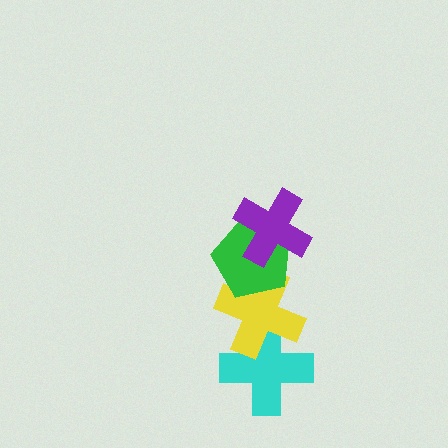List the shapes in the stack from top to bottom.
From top to bottom: the purple cross, the green pentagon, the yellow cross, the cyan cross.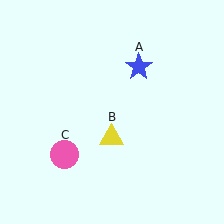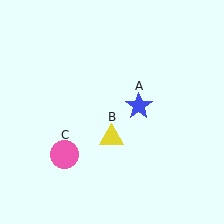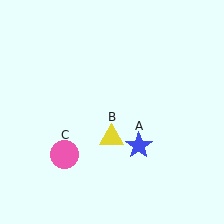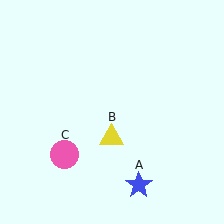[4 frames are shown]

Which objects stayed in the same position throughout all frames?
Yellow triangle (object B) and pink circle (object C) remained stationary.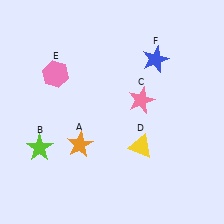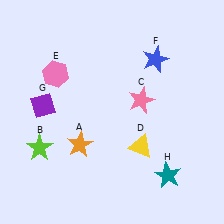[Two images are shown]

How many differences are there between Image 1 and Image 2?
There are 2 differences between the two images.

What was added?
A purple diamond (G), a teal star (H) were added in Image 2.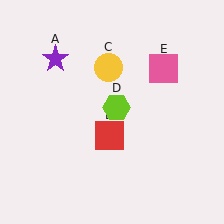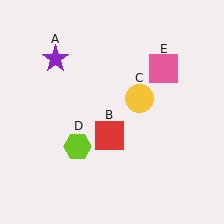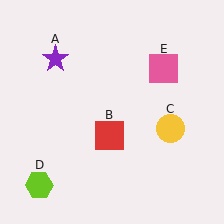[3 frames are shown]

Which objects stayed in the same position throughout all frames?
Purple star (object A) and red square (object B) and pink square (object E) remained stationary.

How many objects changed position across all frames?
2 objects changed position: yellow circle (object C), lime hexagon (object D).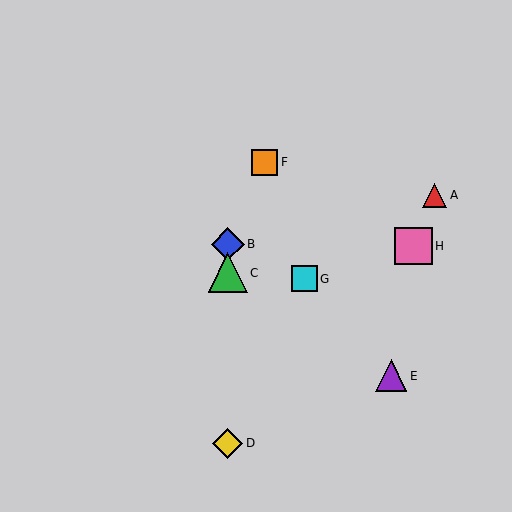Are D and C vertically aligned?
Yes, both are at x≈228.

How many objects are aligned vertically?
3 objects (B, C, D) are aligned vertically.